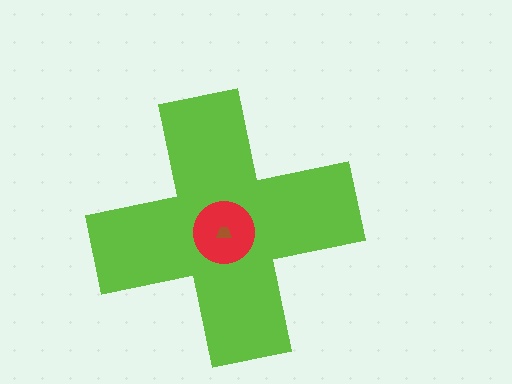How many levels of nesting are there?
3.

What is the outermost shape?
The lime cross.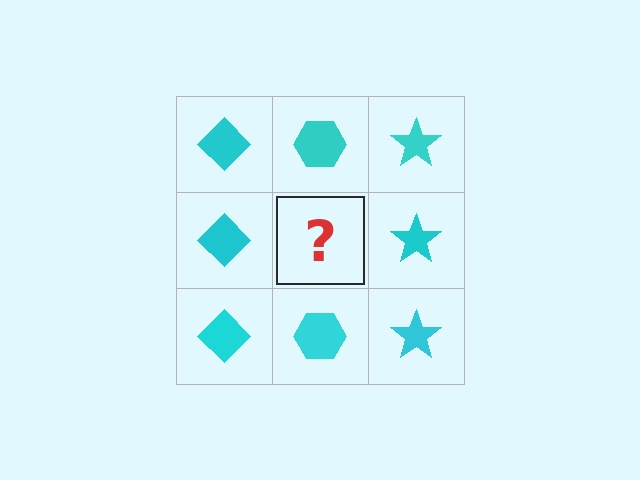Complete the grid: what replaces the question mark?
The question mark should be replaced with a cyan hexagon.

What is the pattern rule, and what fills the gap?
The rule is that each column has a consistent shape. The gap should be filled with a cyan hexagon.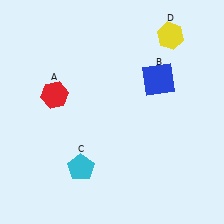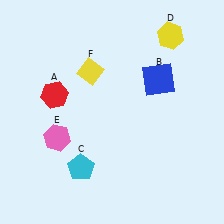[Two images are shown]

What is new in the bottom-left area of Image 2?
A pink hexagon (E) was added in the bottom-left area of Image 2.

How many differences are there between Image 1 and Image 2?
There are 2 differences between the two images.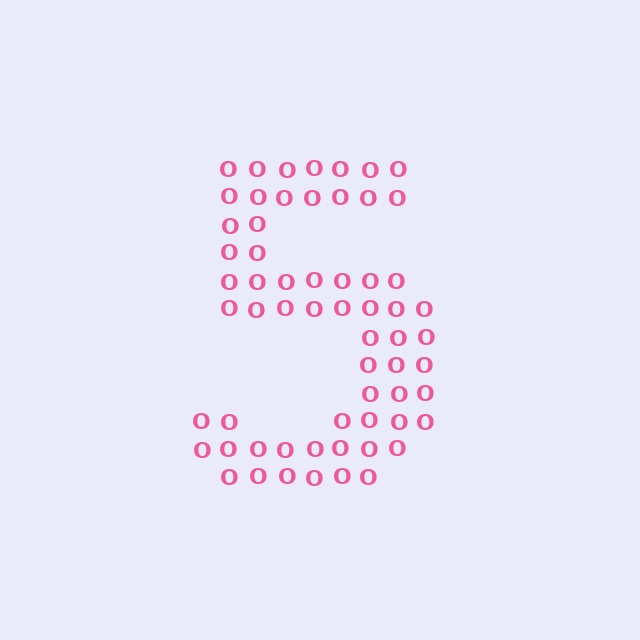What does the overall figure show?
The overall figure shows the digit 5.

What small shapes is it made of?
It is made of small letter O's.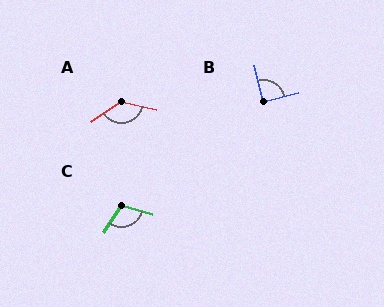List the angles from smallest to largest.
B (89°), C (106°), A (133°).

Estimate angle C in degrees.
Approximately 106 degrees.